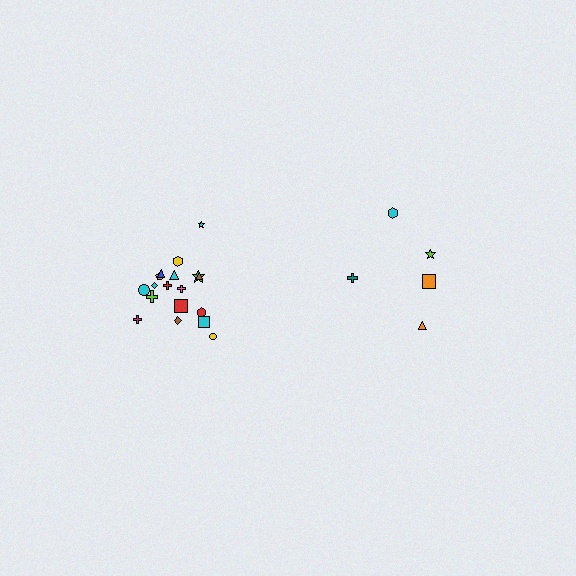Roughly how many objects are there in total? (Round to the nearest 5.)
Roughly 25 objects in total.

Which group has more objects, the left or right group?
The left group.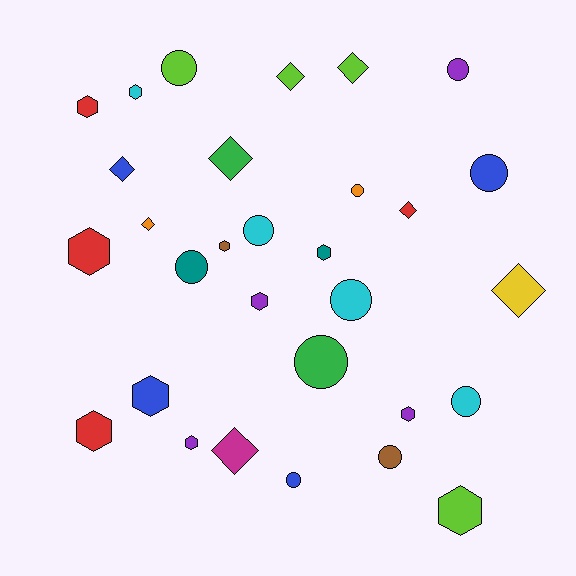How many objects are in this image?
There are 30 objects.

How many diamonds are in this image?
There are 8 diamonds.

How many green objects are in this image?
There are 2 green objects.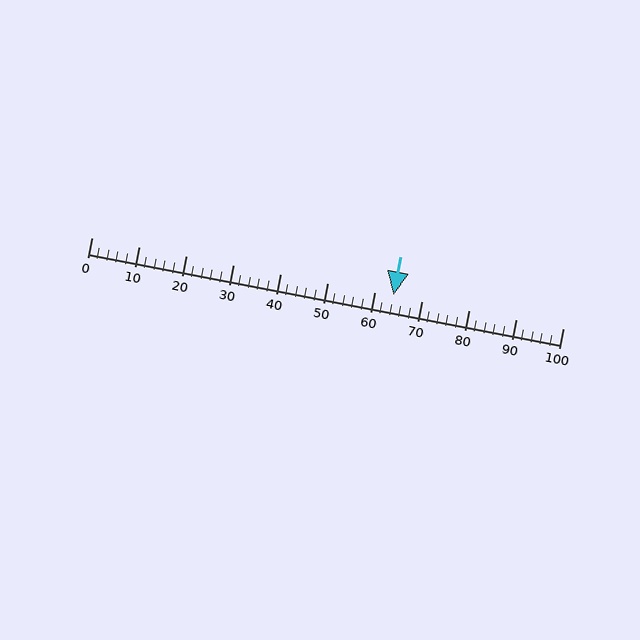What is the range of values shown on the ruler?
The ruler shows values from 0 to 100.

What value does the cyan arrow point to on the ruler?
The cyan arrow points to approximately 64.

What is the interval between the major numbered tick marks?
The major tick marks are spaced 10 units apart.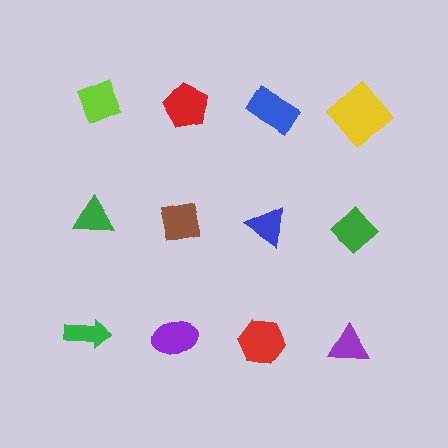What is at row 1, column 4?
A yellow diamond.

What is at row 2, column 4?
A green diamond.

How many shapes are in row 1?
4 shapes.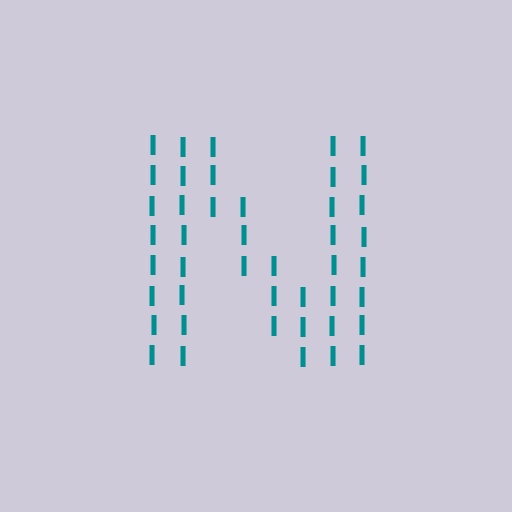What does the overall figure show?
The overall figure shows the letter N.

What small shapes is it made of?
It is made of small letter I's.